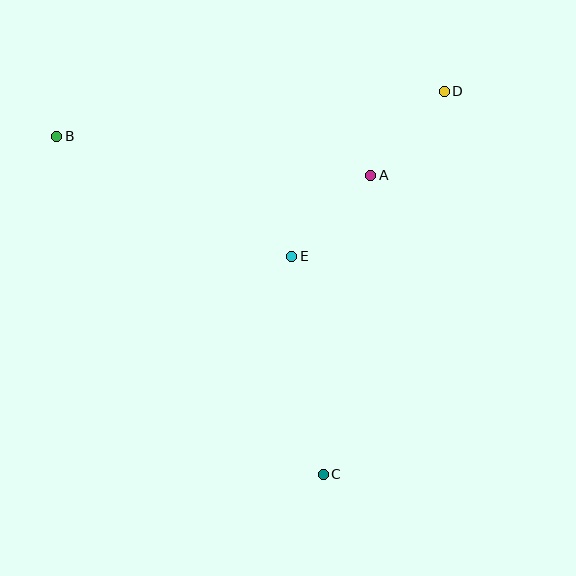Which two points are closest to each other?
Points A and D are closest to each other.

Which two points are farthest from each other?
Points B and C are farthest from each other.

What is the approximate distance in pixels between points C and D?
The distance between C and D is approximately 401 pixels.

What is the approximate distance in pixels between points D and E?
The distance between D and E is approximately 225 pixels.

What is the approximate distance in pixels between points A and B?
The distance between A and B is approximately 316 pixels.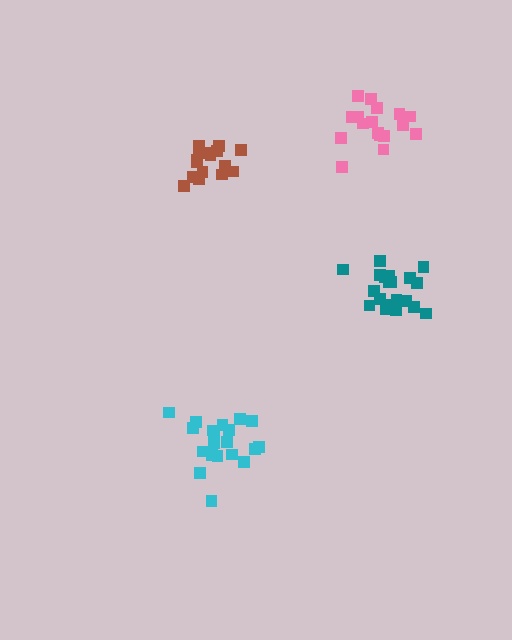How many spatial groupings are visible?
There are 4 spatial groupings.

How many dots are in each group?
Group 1: 20 dots, Group 2: 17 dots, Group 3: 20 dots, Group 4: 17 dots (74 total).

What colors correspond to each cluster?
The clusters are colored: cyan, pink, teal, brown.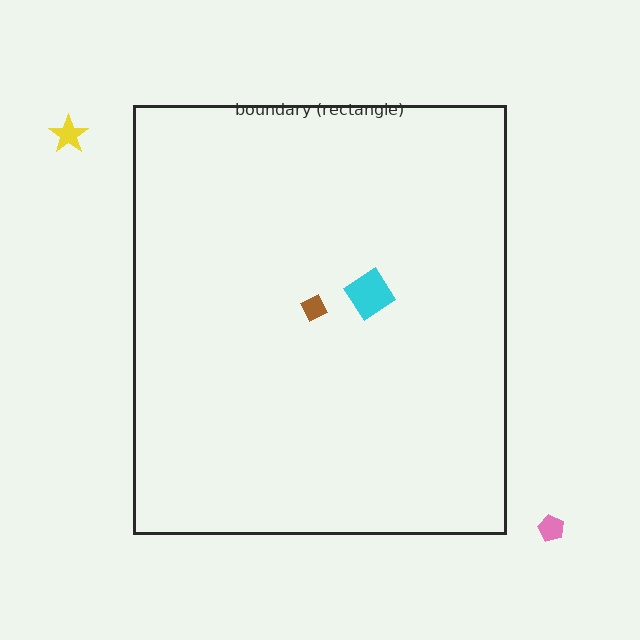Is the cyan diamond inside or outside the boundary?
Inside.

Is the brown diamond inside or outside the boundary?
Inside.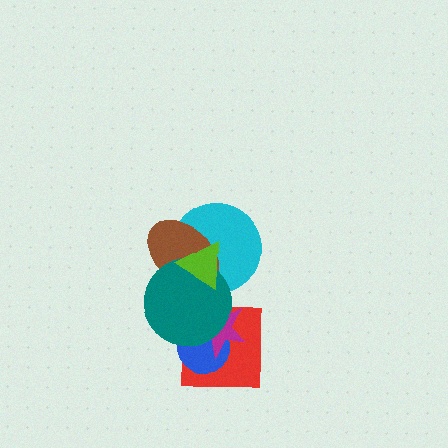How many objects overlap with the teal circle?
6 objects overlap with the teal circle.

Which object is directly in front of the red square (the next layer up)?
The blue circle is directly in front of the red square.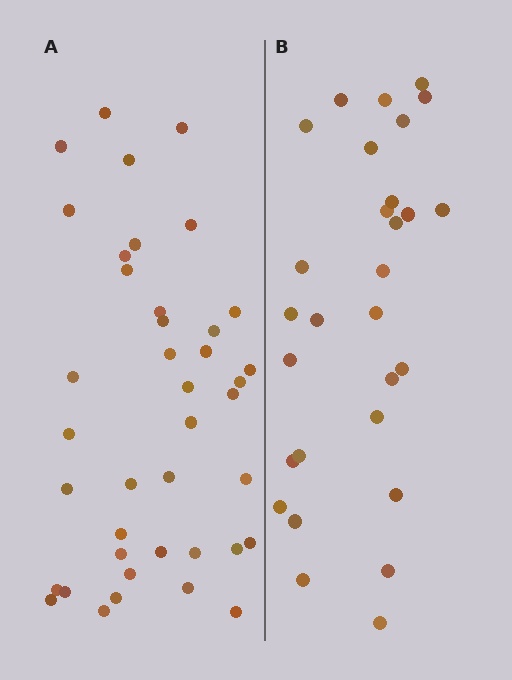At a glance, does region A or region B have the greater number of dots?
Region A (the left region) has more dots.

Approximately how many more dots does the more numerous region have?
Region A has roughly 12 or so more dots than region B.